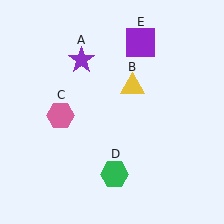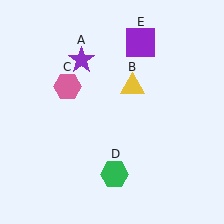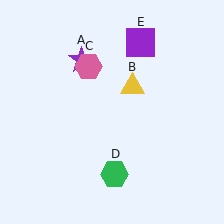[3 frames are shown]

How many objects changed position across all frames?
1 object changed position: pink hexagon (object C).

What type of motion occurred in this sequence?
The pink hexagon (object C) rotated clockwise around the center of the scene.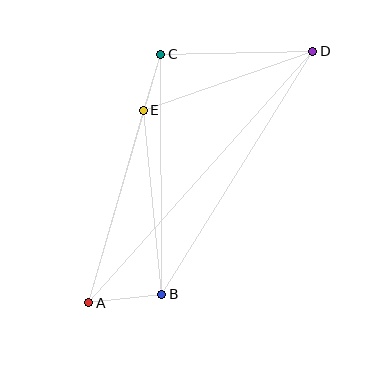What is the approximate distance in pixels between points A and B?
The distance between A and B is approximately 73 pixels.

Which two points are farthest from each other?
Points A and D are farthest from each other.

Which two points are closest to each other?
Points C and E are closest to each other.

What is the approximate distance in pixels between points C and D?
The distance between C and D is approximately 152 pixels.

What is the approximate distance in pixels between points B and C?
The distance between B and C is approximately 240 pixels.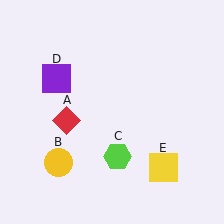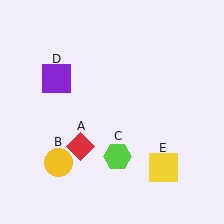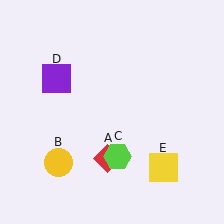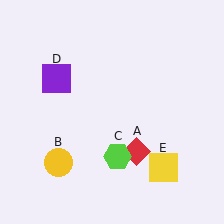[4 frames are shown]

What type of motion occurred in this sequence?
The red diamond (object A) rotated counterclockwise around the center of the scene.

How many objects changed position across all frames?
1 object changed position: red diamond (object A).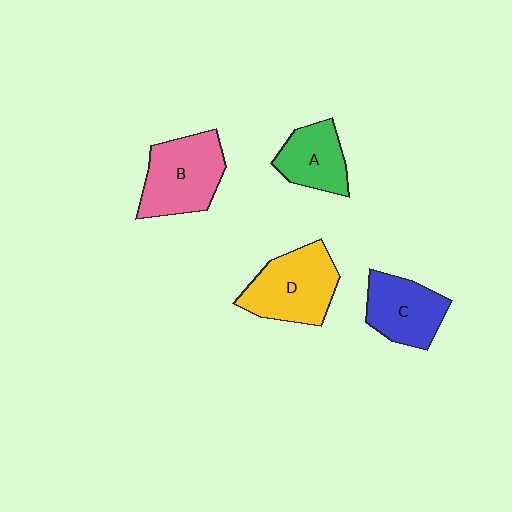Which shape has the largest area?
Shape B (pink).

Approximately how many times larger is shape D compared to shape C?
Approximately 1.2 times.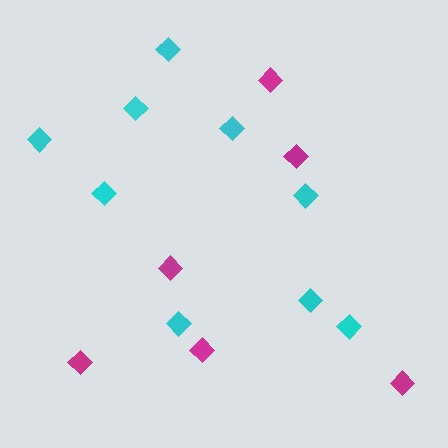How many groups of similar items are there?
There are 2 groups: one group of magenta diamonds (6) and one group of cyan diamonds (9).